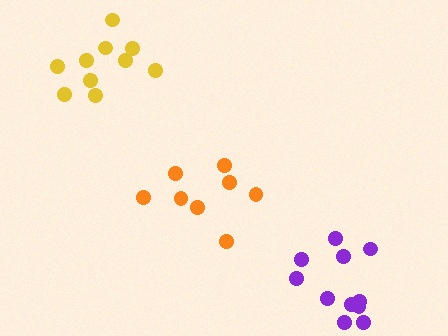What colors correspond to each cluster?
The clusters are colored: yellow, purple, orange.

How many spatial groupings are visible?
There are 3 spatial groupings.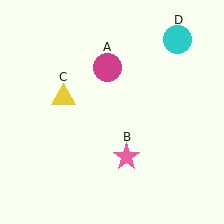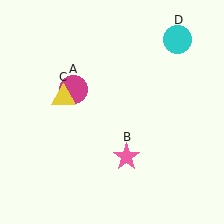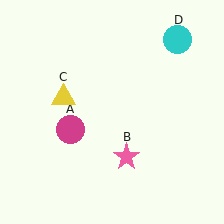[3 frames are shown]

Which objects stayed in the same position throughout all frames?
Pink star (object B) and yellow triangle (object C) and cyan circle (object D) remained stationary.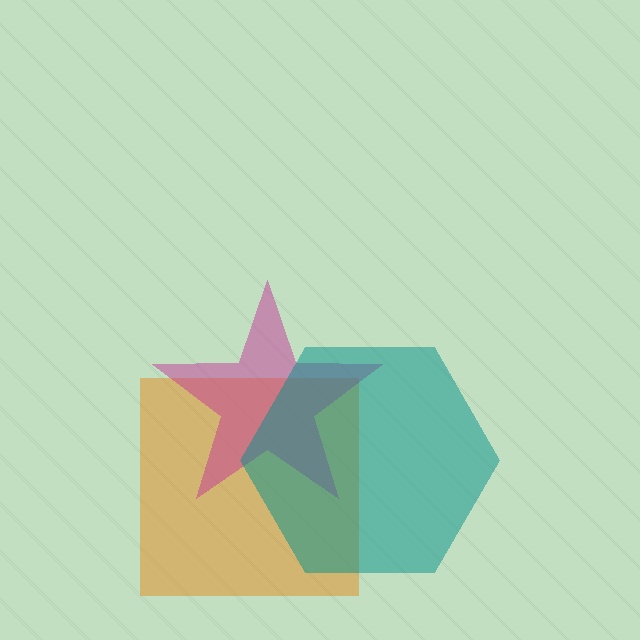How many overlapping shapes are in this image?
There are 3 overlapping shapes in the image.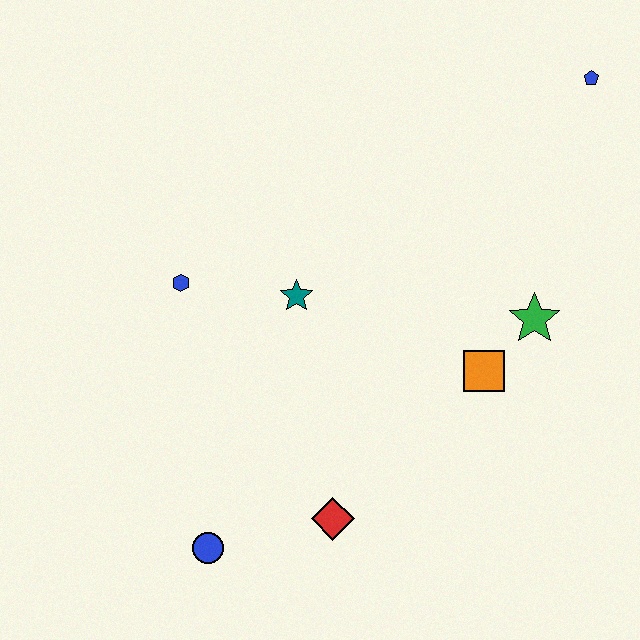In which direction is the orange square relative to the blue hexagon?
The orange square is to the right of the blue hexagon.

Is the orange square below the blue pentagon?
Yes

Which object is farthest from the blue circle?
The blue pentagon is farthest from the blue circle.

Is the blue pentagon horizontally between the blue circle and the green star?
No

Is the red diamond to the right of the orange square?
No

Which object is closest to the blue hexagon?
The teal star is closest to the blue hexagon.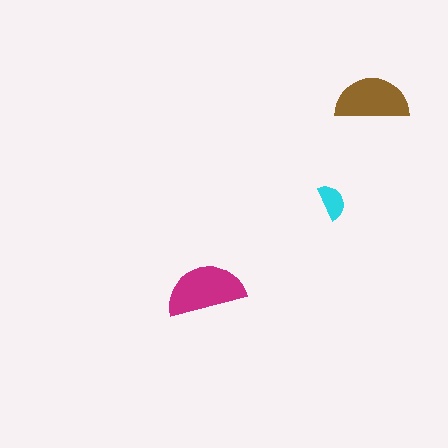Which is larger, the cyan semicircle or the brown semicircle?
The brown one.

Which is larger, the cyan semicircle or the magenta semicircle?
The magenta one.